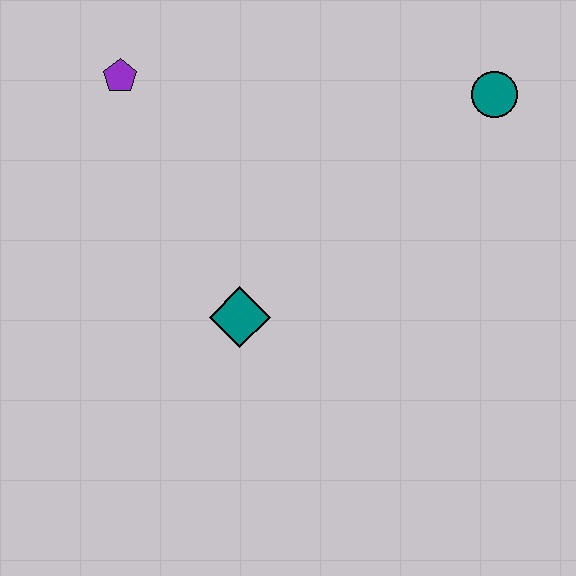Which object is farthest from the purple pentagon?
The teal circle is farthest from the purple pentagon.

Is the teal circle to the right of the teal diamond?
Yes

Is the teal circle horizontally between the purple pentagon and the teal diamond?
No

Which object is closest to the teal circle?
The teal diamond is closest to the teal circle.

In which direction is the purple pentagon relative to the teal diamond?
The purple pentagon is above the teal diamond.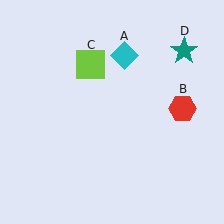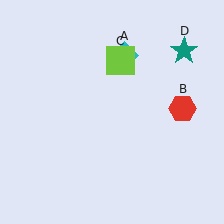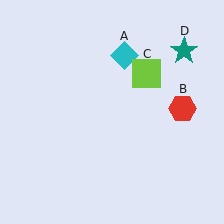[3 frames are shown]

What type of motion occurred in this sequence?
The lime square (object C) rotated clockwise around the center of the scene.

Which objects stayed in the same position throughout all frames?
Cyan diamond (object A) and red hexagon (object B) and teal star (object D) remained stationary.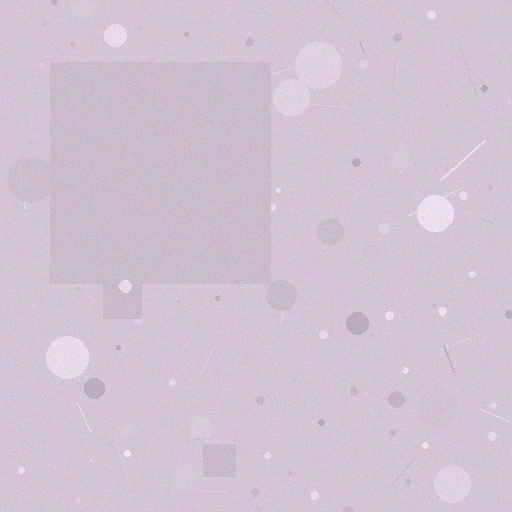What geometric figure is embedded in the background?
A square is embedded in the background.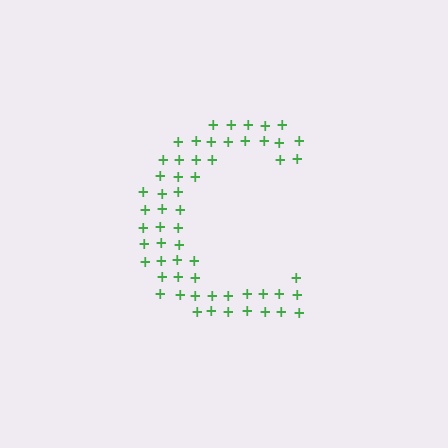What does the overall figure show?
The overall figure shows the letter C.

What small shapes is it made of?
It is made of small plus signs.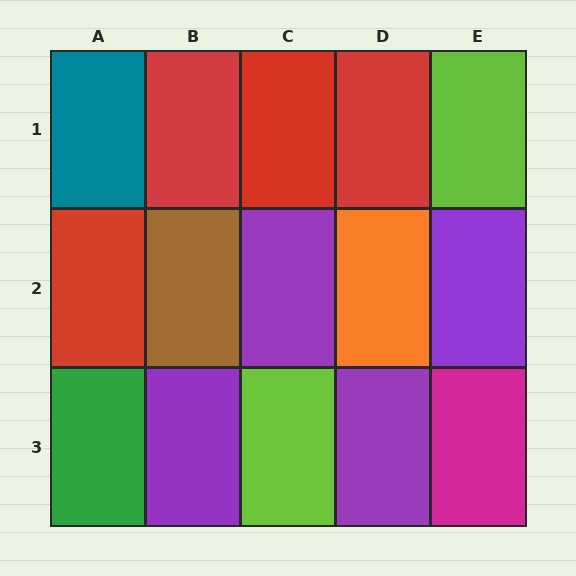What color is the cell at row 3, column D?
Purple.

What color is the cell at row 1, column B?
Red.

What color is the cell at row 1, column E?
Lime.